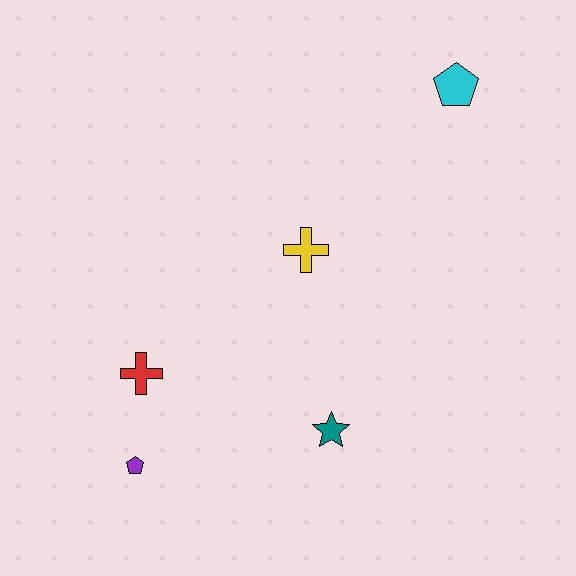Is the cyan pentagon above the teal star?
Yes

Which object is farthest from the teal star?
The cyan pentagon is farthest from the teal star.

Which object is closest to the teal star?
The yellow cross is closest to the teal star.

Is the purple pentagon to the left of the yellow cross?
Yes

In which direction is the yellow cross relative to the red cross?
The yellow cross is to the right of the red cross.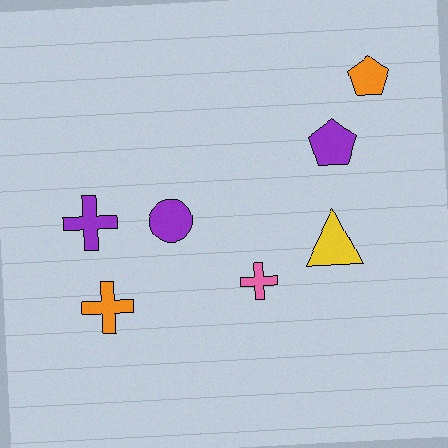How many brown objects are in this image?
There are no brown objects.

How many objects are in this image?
There are 7 objects.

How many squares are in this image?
There are no squares.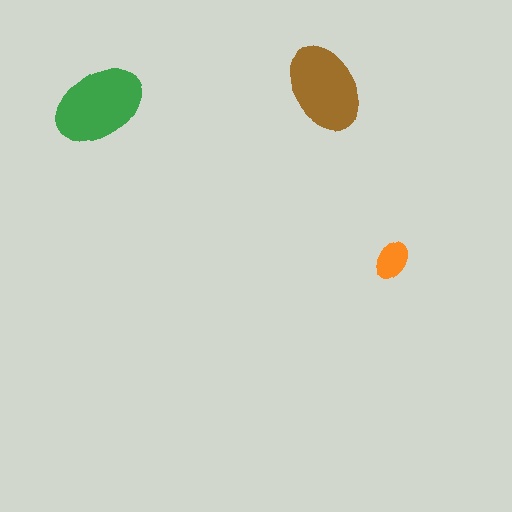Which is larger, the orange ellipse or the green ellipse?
The green one.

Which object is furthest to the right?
The orange ellipse is rightmost.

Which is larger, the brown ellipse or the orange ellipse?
The brown one.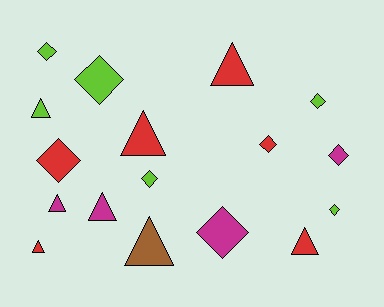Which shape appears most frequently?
Diamond, with 9 objects.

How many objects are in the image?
There are 17 objects.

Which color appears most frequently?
Lime, with 6 objects.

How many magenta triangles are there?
There are 2 magenta triangles.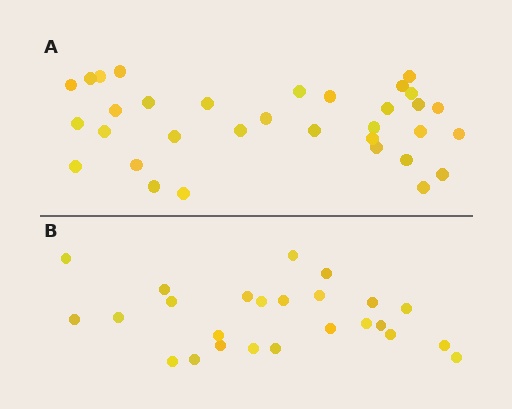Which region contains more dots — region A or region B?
Region A (the top region) has more dots.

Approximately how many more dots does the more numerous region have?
Region A has roughly 8 or so more dots than region B.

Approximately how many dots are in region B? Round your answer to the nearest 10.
About 20 dots. (The exact count is 25, which rounds to 20.)